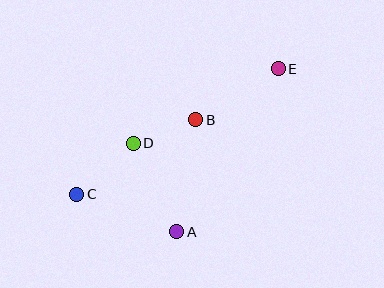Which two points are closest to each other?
Points B and D are closest to each other.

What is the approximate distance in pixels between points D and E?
The distance between D and E is approximately 163 pixels.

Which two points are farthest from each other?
Points C and E are farthest from each other.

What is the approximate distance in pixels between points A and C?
The distance between A and C is approximately 107 pixels.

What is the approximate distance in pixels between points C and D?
The distance between C and D is approximately 76 pixels.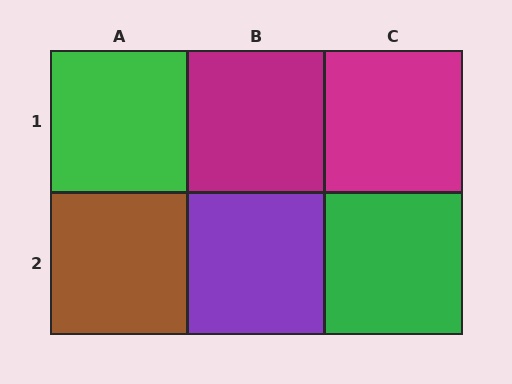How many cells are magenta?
2 cells are magenta.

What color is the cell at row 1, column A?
Green.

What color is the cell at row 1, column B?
Magenta.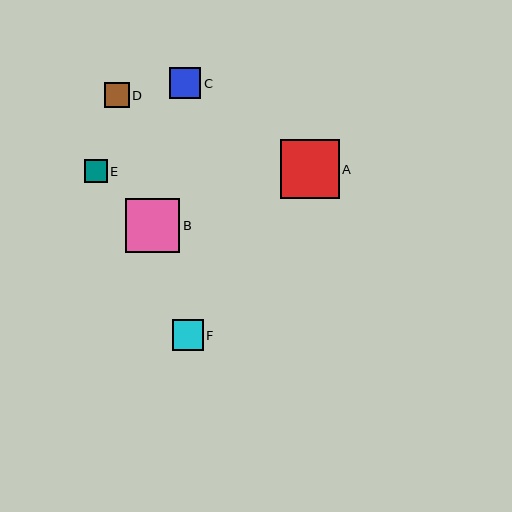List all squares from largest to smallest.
From largest to smallest: A, B, F, C, D, E.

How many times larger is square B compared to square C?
Square B is approximately 1.7 times the size of square C.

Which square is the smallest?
Square E is the smallest with a size of approximately 23 pixels.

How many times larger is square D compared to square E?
Square D is approximately 1.1 times the size of square E.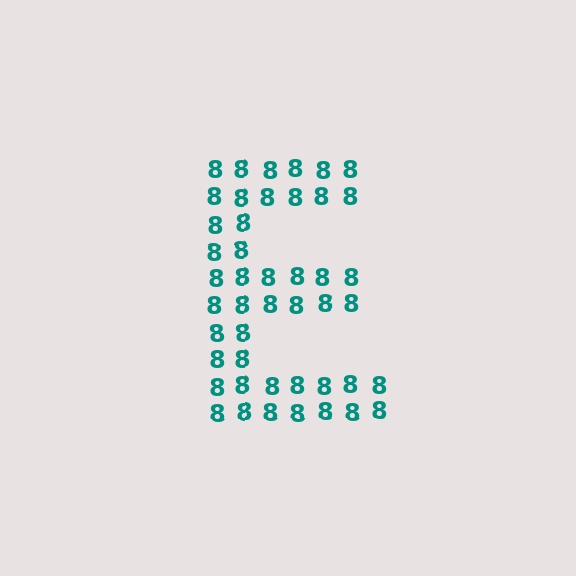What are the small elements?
The small elements are digit 8's.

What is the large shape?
The large shape is the letter E.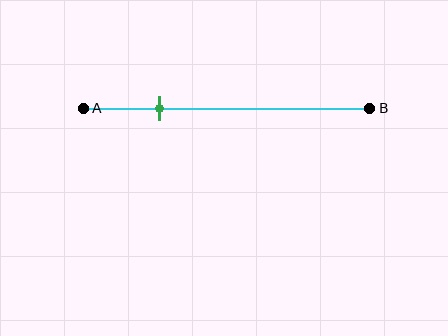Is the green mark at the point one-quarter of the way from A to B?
Yes, the mark is approximately at the one-quarter point.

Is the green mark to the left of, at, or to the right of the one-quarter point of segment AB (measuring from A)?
The green mark is approximately at the one-quarter point of segment AB.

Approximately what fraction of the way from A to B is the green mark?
The green mark is approximately 25% of the way from A to B.